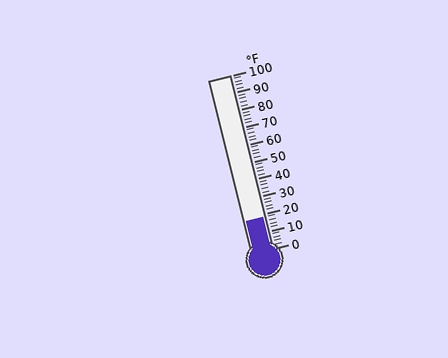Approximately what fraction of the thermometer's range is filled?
The thermometer is filled to approximately 20% of its range.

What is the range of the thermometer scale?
The thermometer scale ranges from 0°F to 100°F.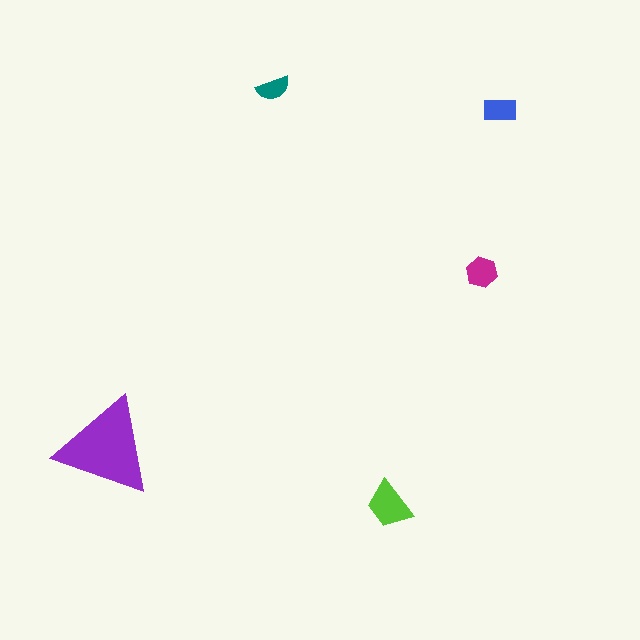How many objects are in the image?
There are 5 objects in the image.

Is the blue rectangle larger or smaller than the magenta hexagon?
Smaller.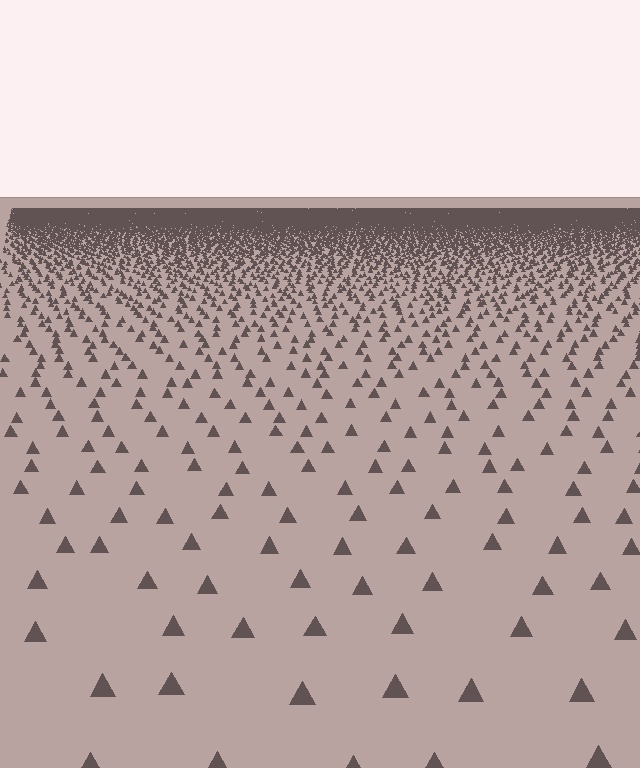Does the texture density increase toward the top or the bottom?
Density increases toward the top.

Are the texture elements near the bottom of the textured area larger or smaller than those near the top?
Larger. Near the bottom, elements are closer to the viewer and appear at a bigger on-screen size.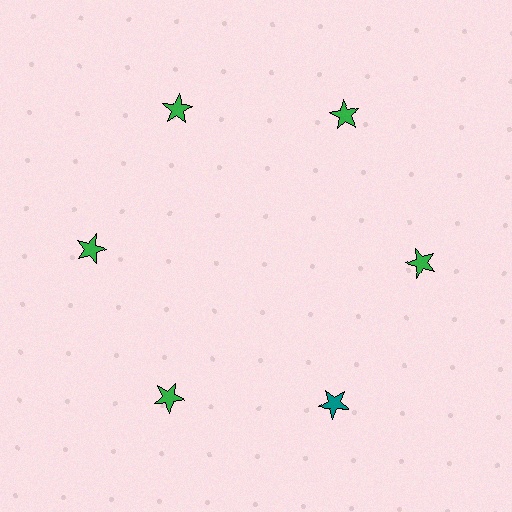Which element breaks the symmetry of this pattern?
The teal star at roughly the 5 o'clock position breaks the symmetry. All other shapes are green stars.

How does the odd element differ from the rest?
It has a different color: teal instead of green.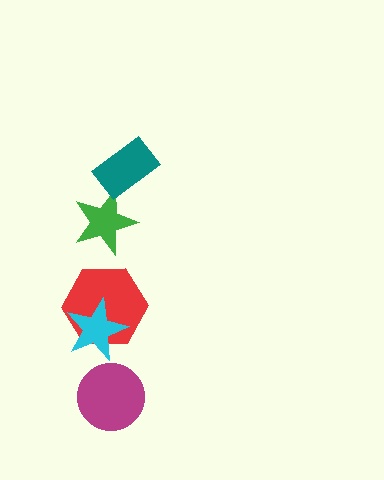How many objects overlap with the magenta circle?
0 objects overlap with the magenta circle.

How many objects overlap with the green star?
0 objects overlap with the green star.